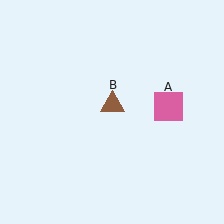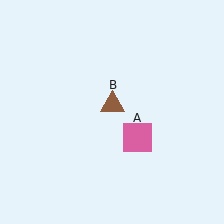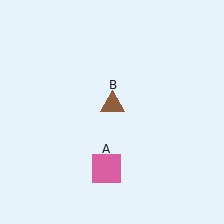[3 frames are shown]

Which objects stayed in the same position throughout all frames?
Brown triangle (object B) remained stationary.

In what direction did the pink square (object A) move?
The pink square (object A) moved down and to the left.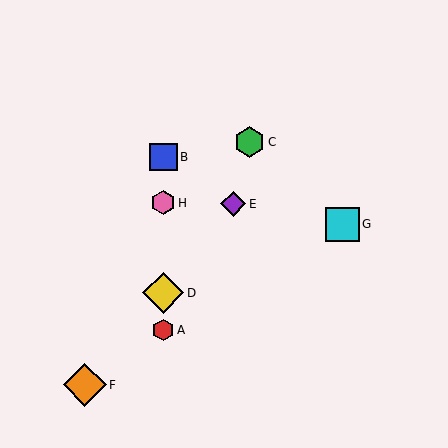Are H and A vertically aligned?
Yes, both are at x≈163.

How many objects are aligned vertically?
4 objects (A, B, D, H) are aligned vertically.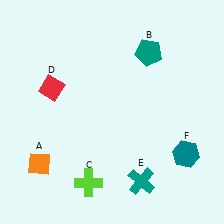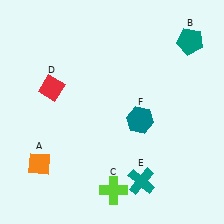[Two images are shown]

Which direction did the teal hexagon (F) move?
The teal hexagon (F) moved left.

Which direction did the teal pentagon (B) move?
The teal pentagon (B) moved right.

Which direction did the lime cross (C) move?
The lime cross (C) moved right.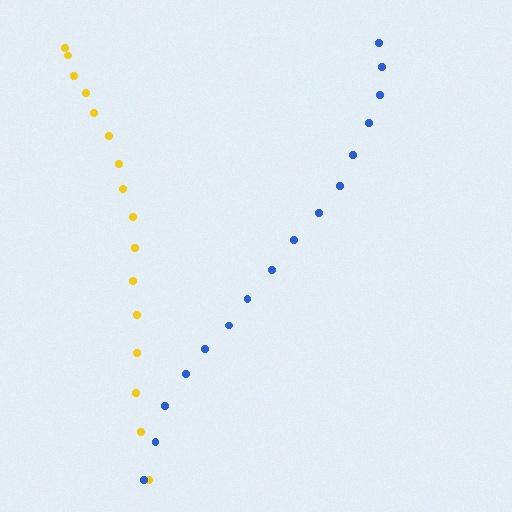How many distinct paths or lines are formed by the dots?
There are 2 distinct paths.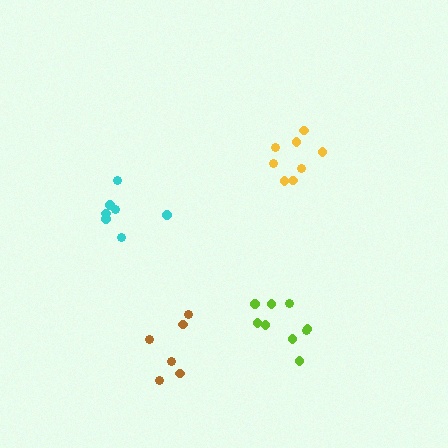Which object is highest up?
The yellow cluster is topmost.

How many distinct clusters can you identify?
There are 4 distinct clusters.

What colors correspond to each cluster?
The clusters are colored: lime, brown, yellow, cyan.